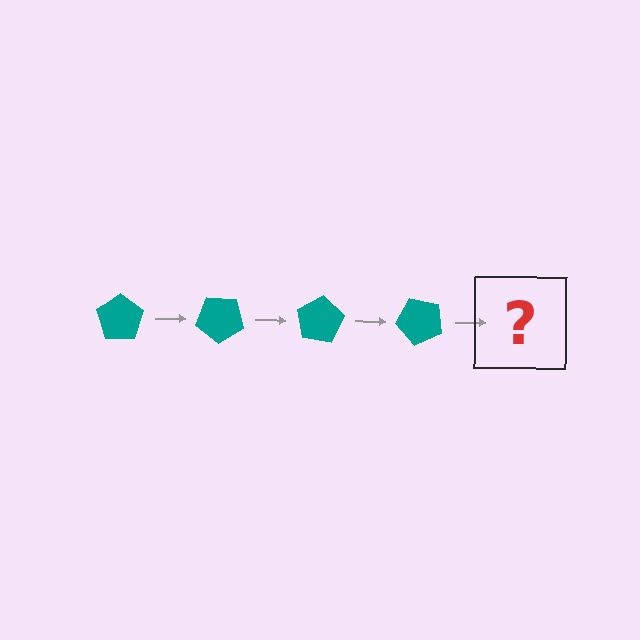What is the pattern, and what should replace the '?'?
The pattern is that the pentagon rotates 40 degrees each step. The '?' should be a teal pentagon rotated 160 degrees.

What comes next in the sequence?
The next element should be a teal pentagon rotated 160 degrees.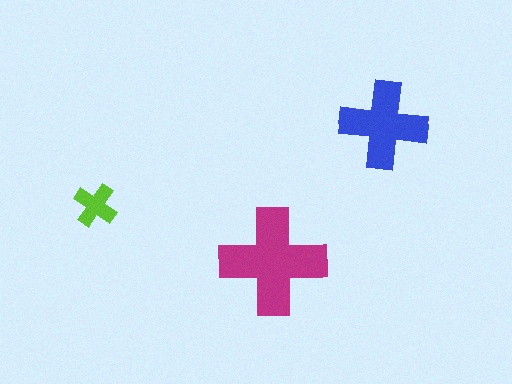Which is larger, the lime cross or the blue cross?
The blue one.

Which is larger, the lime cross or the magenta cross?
The magenta one.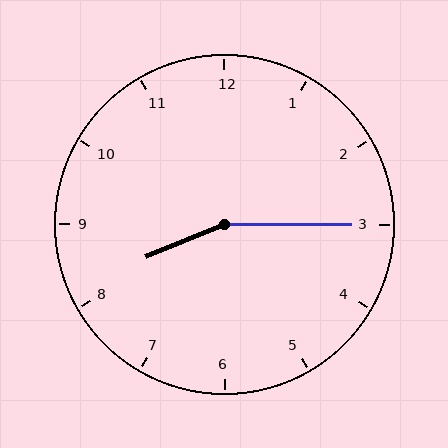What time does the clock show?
8:15.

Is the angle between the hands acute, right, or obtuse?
It is obtuse.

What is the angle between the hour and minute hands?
Approximately 158 degrees.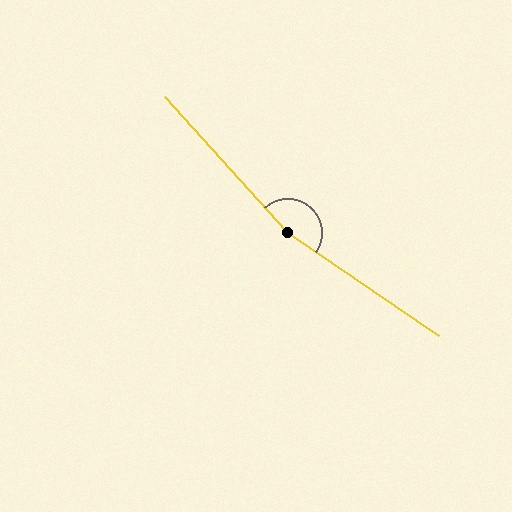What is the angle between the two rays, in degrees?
Approximately 166 degrees.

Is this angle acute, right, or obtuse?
It is obtuse.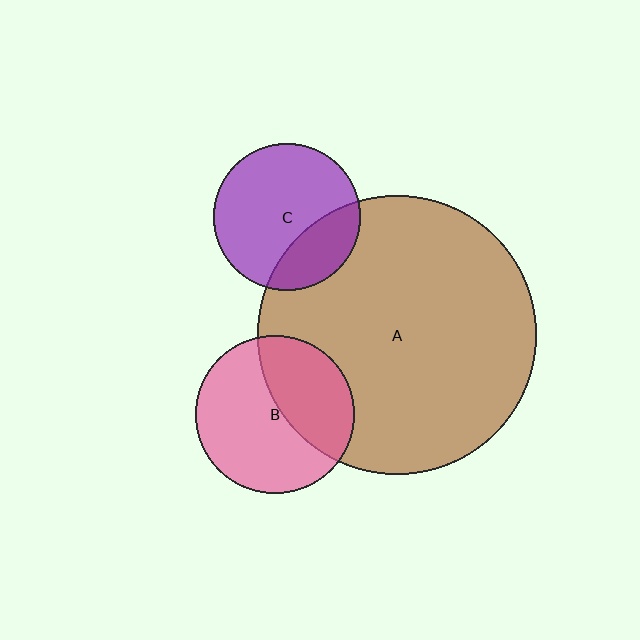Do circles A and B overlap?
Yes.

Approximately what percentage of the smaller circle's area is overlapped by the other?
Approximately 40%.